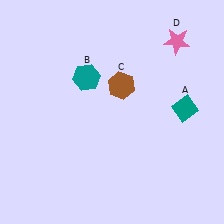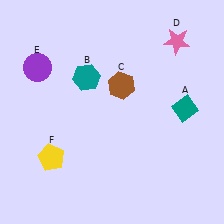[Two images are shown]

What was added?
A purple circle (E), a yellow pentagon (F) were added in Image 2.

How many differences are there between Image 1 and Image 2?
There are 2 differences between the two images.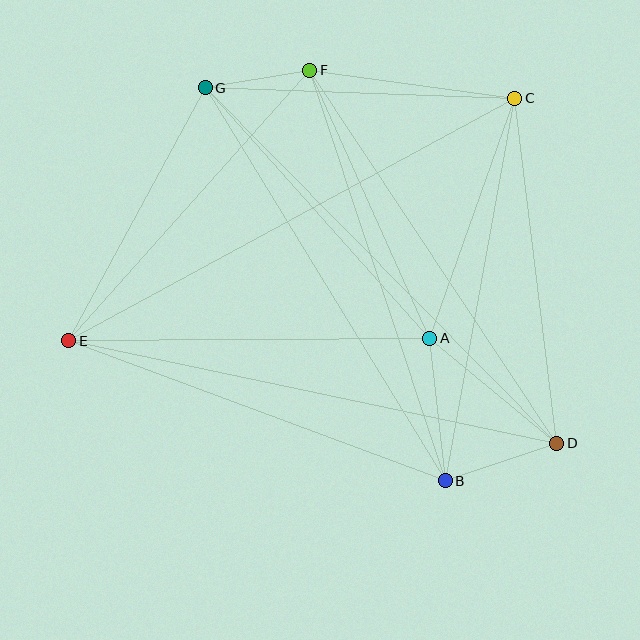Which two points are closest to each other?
Points F and G are closest to each other.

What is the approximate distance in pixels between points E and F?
The distance between E and F is approximately 362 pixels.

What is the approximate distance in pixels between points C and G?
The distance between C and G is approximately 310 pixels.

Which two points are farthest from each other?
Points C and E are farthest from each other.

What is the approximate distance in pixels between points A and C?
The distance between A and C is approximately 254 pixels.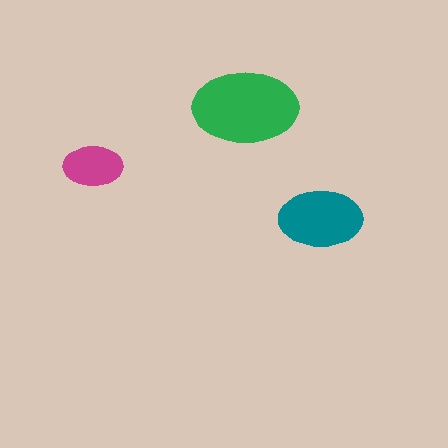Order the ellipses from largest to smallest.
the green one, the teal one, the magenta one.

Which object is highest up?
The green ellipse is topmost.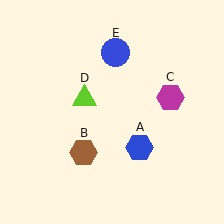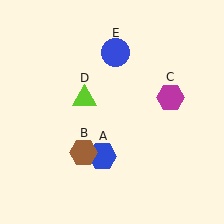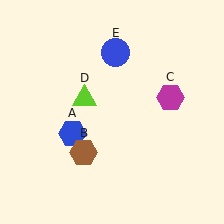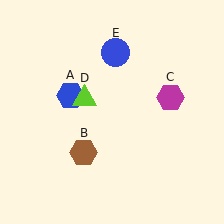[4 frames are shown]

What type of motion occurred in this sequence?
The blue hexagon (object A) rotated clockwise around the center of the scene.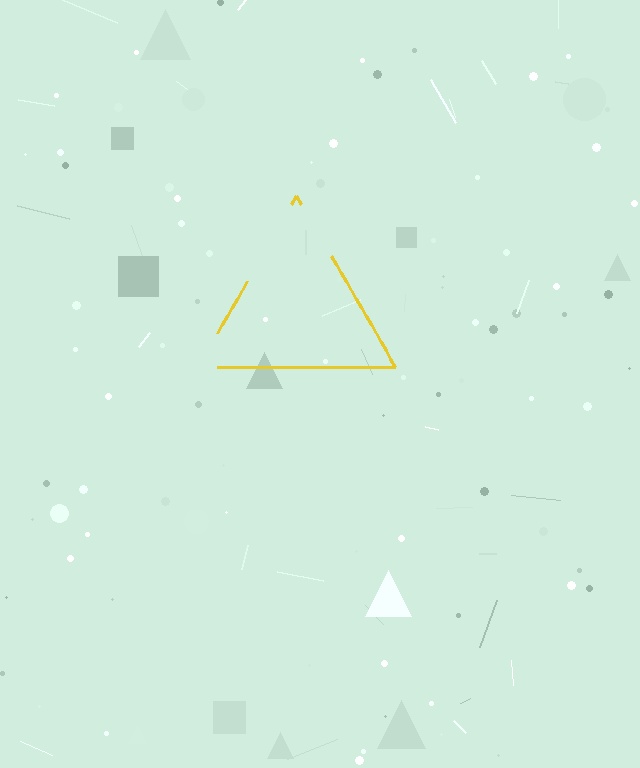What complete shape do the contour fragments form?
The contour fragments form a triangle.